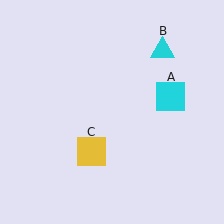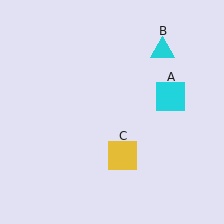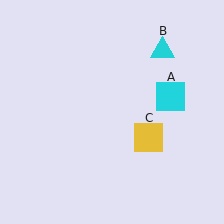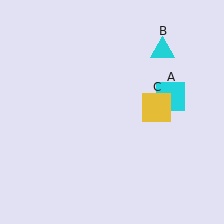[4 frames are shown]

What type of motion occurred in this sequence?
The yellow square (object C) rotated counterclockwise around the center of the scene.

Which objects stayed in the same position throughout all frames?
Cyan square (object A) and cyan triangle (object B) remained stationary.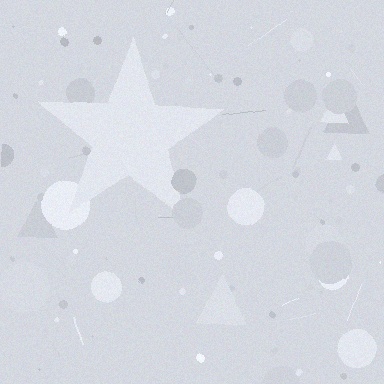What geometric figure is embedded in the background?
A star is embedded in the background.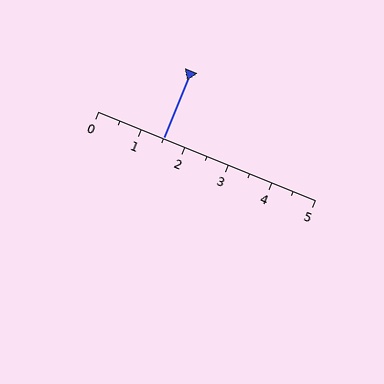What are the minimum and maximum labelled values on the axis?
The axis runs from 0 to 5.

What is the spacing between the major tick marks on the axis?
The major ticks are spaced 1 apart.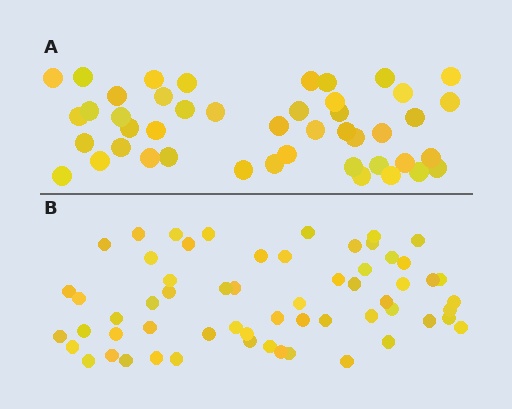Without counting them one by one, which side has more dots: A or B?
Region B (the bottom region) has more dots.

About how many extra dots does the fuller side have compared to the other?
Region B has approximately 15 more dots than region A.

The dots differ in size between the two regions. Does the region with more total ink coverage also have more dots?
No. Region A has more total ink coverage because its dots are larger, but region B actually contains more individual dots. Total area can be misleading — the number of items is what matters here.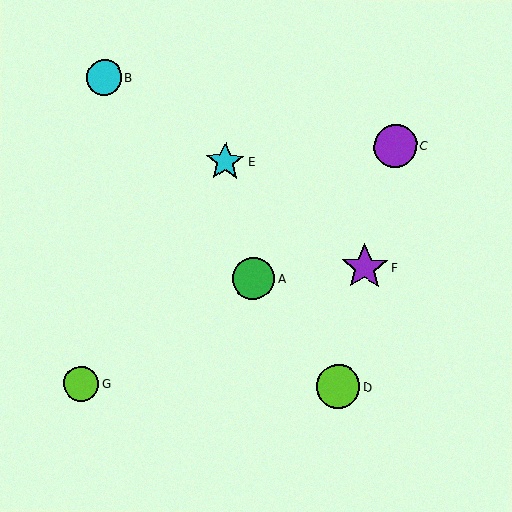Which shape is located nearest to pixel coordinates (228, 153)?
The cyan star (labeled E) at (225, 162) is nearest to that location.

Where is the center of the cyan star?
The center of the cyan star is at (225, 162).